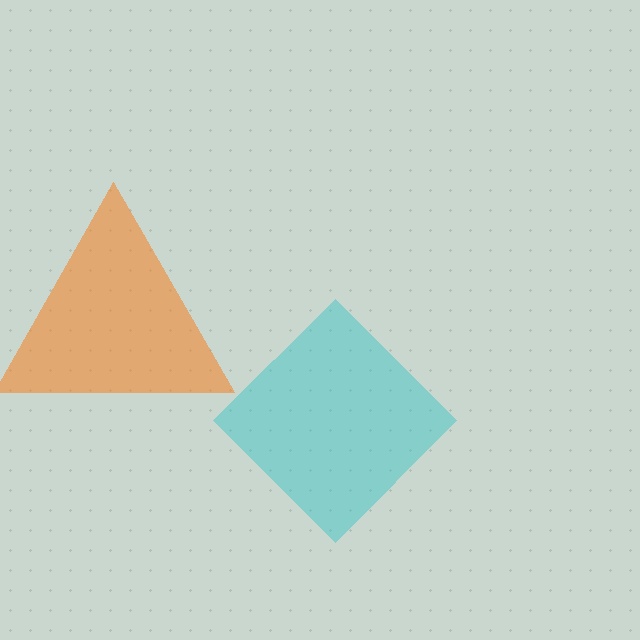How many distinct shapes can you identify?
There are 2 distinct shapes: an orange triangle, a cyan diamond.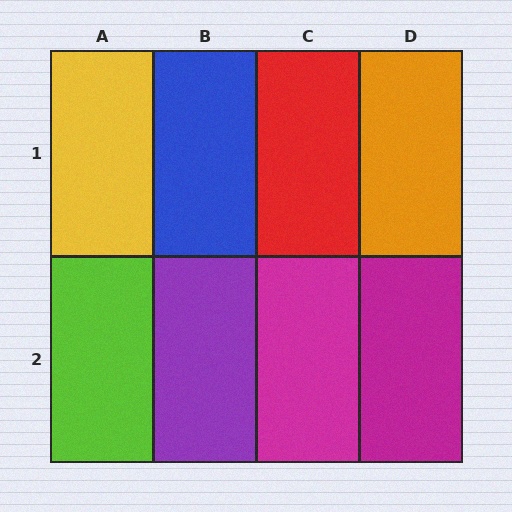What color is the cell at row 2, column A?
Lime.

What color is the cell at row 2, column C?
Magenta.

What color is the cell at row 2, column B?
Purple.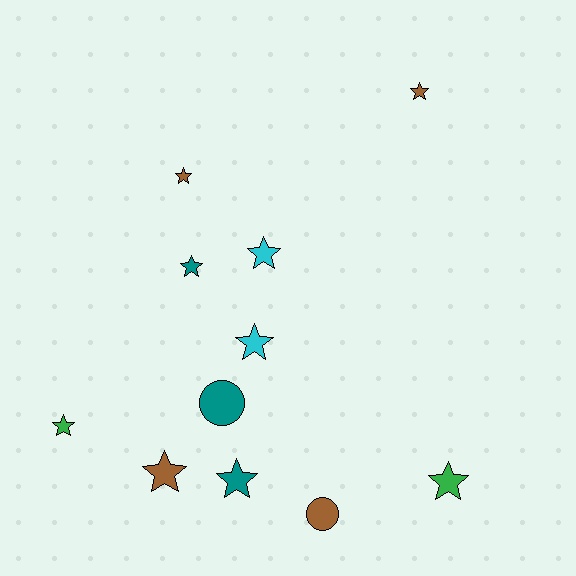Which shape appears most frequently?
Star, with 9 objects.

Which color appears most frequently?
Brown, with 4 objects.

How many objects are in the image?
There are 11 objects.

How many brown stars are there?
There are 3 brown stars.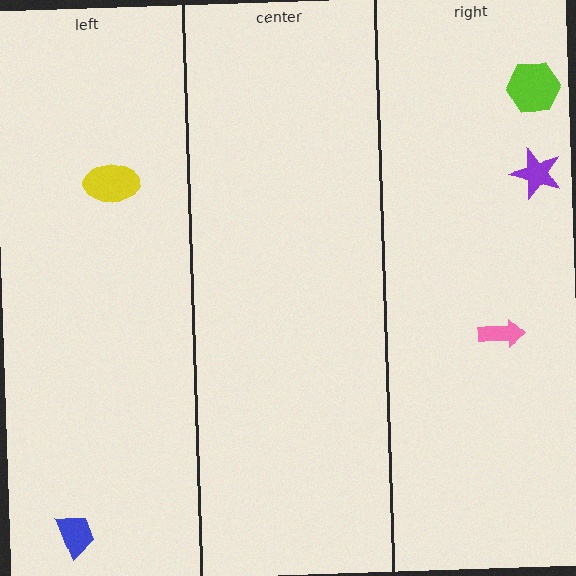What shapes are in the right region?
The purple star, the pink arrow, the lime hexagon.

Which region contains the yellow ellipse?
The left region.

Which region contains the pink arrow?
The right region.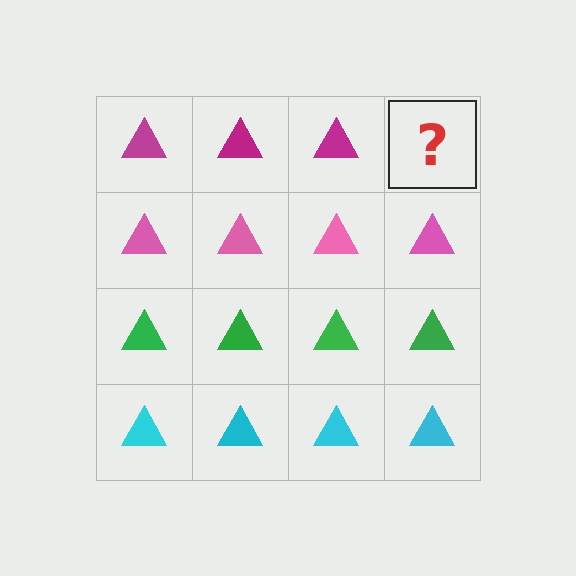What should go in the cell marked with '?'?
The missing cell should contain a magenta triangle.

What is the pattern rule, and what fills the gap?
The rule is that each row has a consistent color. The gap should be filled with a magenta triangle.